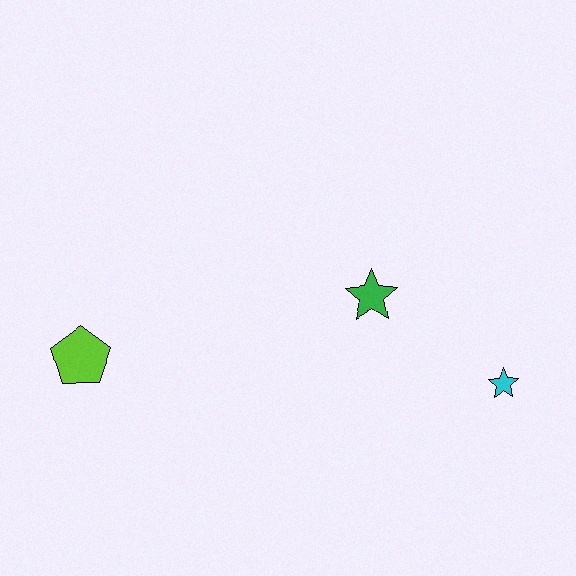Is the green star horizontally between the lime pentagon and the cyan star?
Yes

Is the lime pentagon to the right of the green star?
No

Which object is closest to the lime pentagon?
The green star is closest to the lime pentagon.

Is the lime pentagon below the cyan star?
No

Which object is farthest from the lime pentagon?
The cyan star is farthest from the lime pentagon.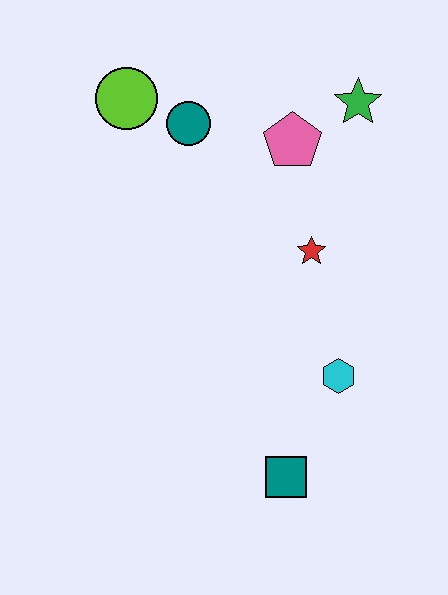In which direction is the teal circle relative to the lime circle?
The teal circle is to the right of the lime circle.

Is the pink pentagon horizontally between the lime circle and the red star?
Yes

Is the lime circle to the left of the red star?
Yes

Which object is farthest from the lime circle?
The teal square is farthest from the lime circle.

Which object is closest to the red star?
The pink pentagon is closest to the red star.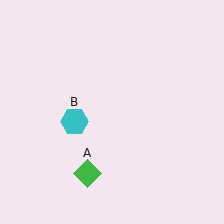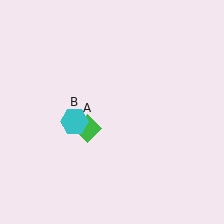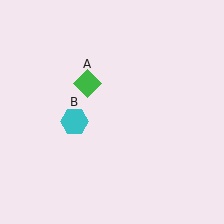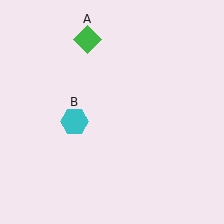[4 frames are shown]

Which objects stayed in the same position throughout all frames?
Cyan hexagon (object B) remained stationary.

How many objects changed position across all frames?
1 object changed position: green diamond (object A).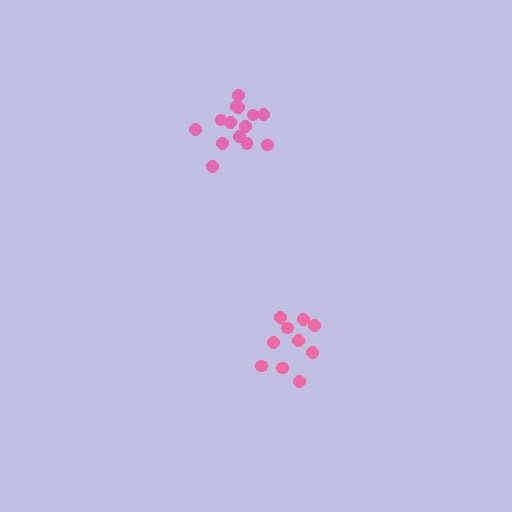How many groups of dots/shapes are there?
There are 2 groups.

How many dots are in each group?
Group 1: 10 dots, Group 2: 14 dots (24 total).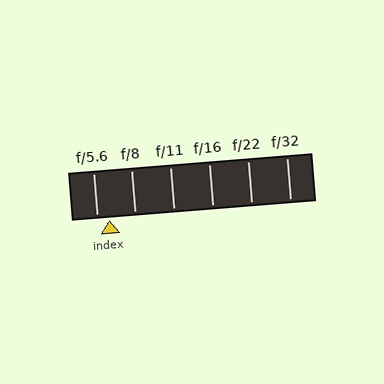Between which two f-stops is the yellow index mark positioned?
The index mark is between f/5.6 and f/8.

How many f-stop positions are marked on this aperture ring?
There are 6 f-stop positions marked.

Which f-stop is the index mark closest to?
The index mark is closest to f/5.6.